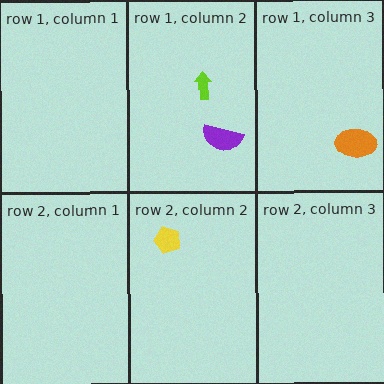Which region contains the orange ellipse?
The row 1, column 3 region.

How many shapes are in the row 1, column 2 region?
2.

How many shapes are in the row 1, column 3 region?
1.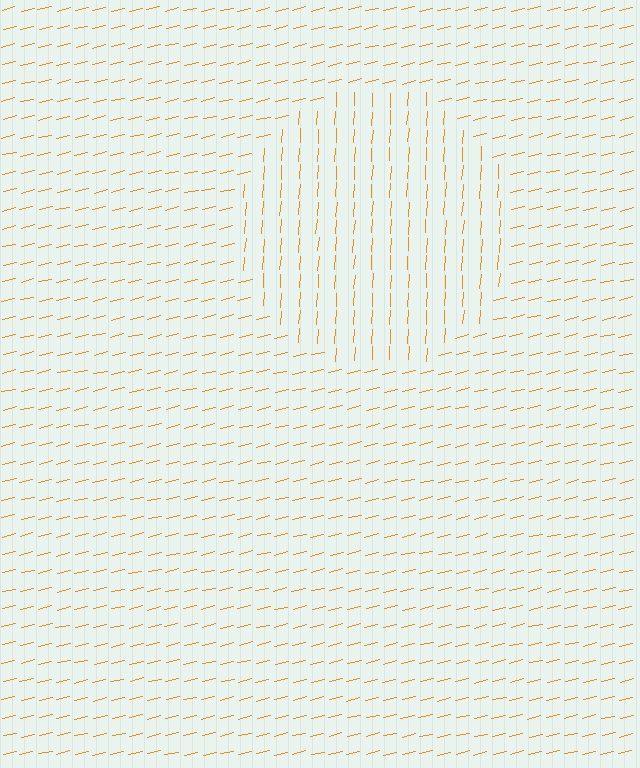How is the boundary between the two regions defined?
The boundary is defined purely by a change in line orientation (approximately 73 degrees difference). All lines are the same color and thickness.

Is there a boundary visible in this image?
Yes, there is a texture boundary formed by a change in line orientation.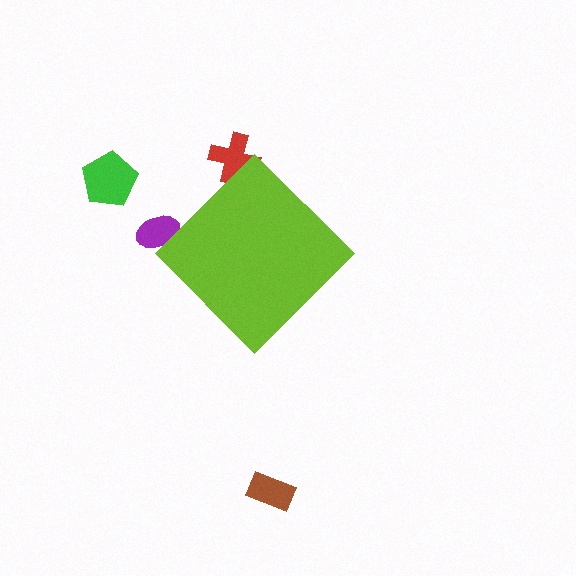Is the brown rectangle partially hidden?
No, the brown rectangle is fully visible.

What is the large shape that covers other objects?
A lime diamond.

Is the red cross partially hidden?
Yes, the red cross is partially hidden behind the lime diamond.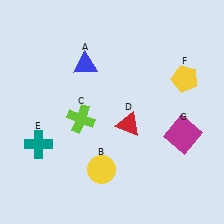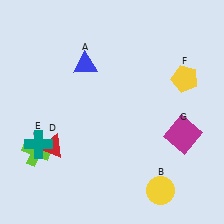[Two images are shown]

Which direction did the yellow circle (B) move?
The yellow circle (B) moved right.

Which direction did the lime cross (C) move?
The lime cross (C) moved left.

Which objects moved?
The objects that moved are: the yellow circle (B), the lime cross (C), the red triangle (D).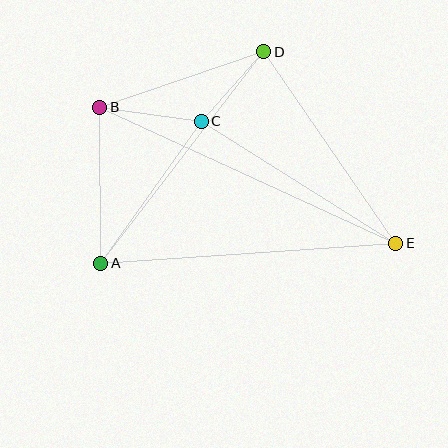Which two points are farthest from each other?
Points B and E are farthest from each other.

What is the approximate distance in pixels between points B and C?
The distance between B and C is approximately 102 pixels.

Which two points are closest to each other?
Points C and D are closest to each other.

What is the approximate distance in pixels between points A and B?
The distance between A and B is approximately 156 pixels.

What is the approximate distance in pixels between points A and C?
The distance between A and C is approximately 174 pixels.